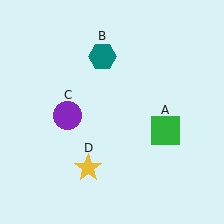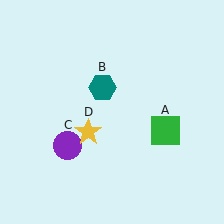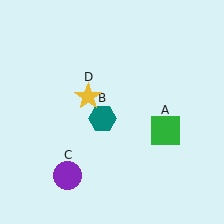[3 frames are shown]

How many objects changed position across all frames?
3 objects changed position: teal hexagon (object B), purple circle (object C), yellow star (object D).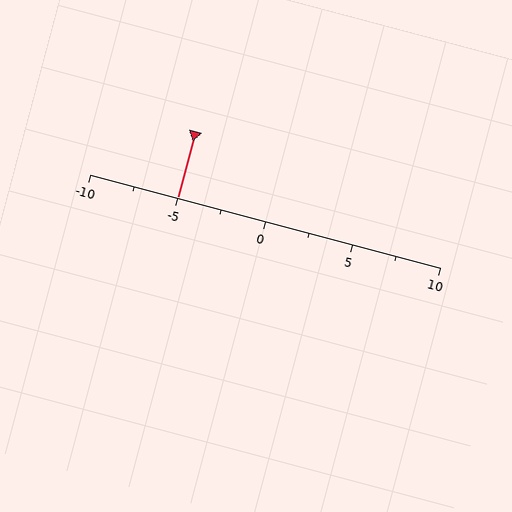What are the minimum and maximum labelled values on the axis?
The axis runs from -10 to 10.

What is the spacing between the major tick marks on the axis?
The major ticks are spaced 5 apart.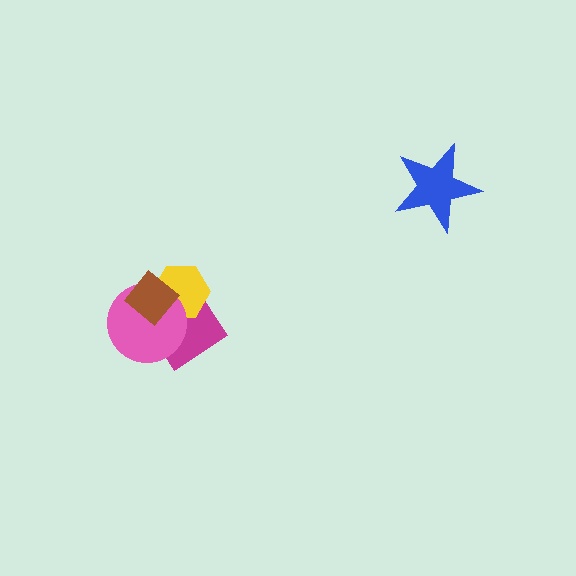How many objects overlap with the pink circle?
3 objects overlap with the pink circle.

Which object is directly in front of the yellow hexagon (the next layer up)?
The pink circle is directly in front of the yellow hexagon.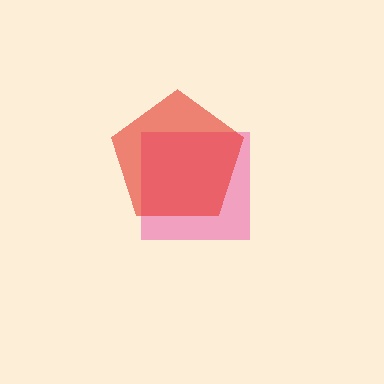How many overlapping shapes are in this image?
There are 2 overlapping shapes in the image.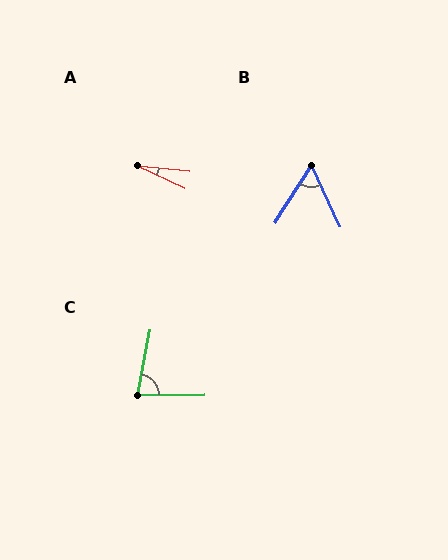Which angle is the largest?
C, at approximately 79 degrees.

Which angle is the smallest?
A, at approximately 19 degrees.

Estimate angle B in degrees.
Approximately 58 degrees.